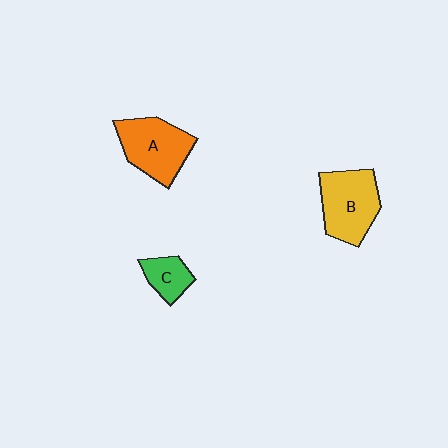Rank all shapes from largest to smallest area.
From largest to smallest: B (yellow), A (orange), C (green).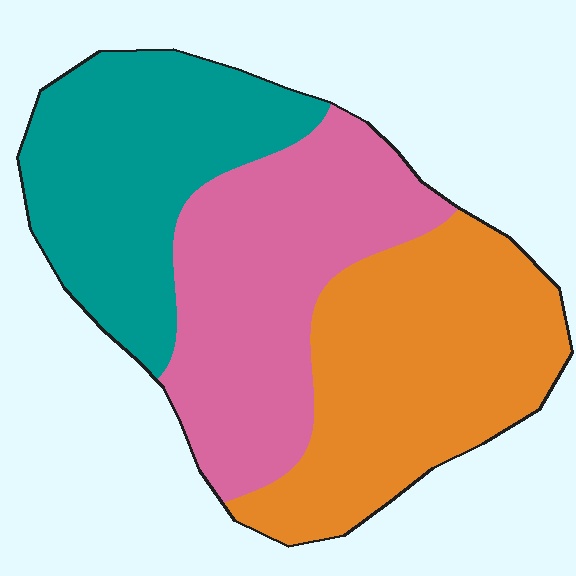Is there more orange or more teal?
Orange.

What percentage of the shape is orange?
Orange takes up about three eighths (3/8) of the shape.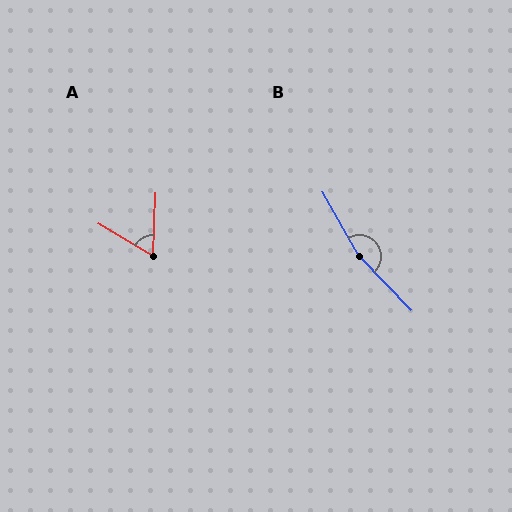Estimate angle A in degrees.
Approximately 61 degrees.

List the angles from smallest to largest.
A (61°), B (166°).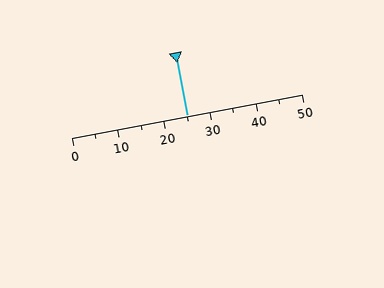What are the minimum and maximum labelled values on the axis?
The axis runs from 0 to 50.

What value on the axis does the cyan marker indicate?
The marker indicates approximately 25.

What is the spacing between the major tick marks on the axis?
The major ticks are spaced 10 apart.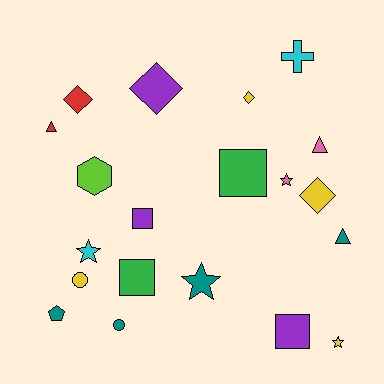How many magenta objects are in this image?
There are no magenta objects.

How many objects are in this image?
There are 20 objects.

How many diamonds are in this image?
There are 4 diamonds.